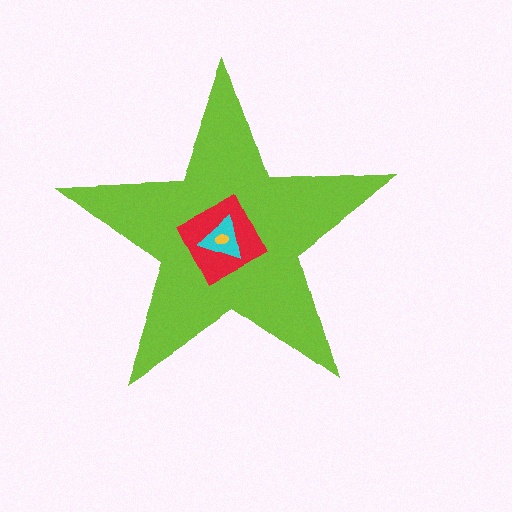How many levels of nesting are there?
4.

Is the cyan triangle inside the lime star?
Yes.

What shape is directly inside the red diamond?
The cyan triangle.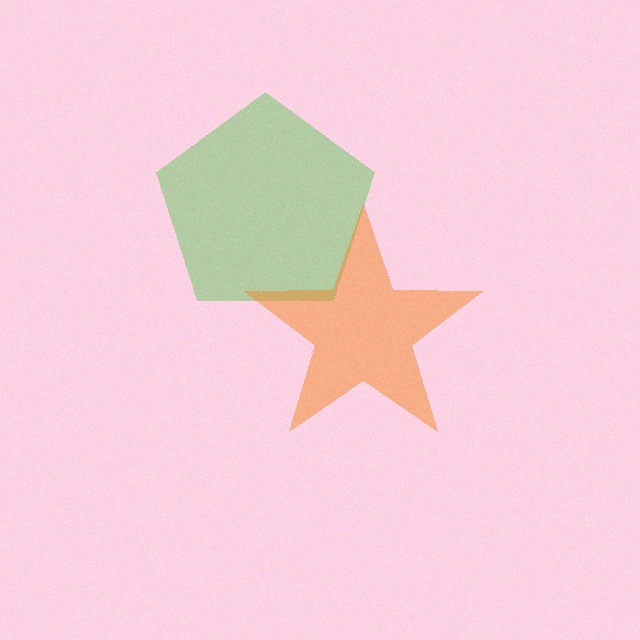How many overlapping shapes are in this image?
There are 2 overlapping shapes in the image.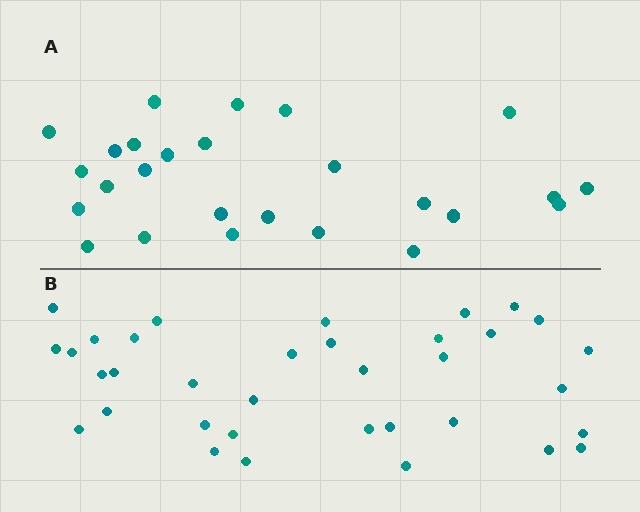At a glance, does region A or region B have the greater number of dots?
Region B (the bottom region) has more dots.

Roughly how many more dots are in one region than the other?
Region B has roughly 8 or so more dots than region A.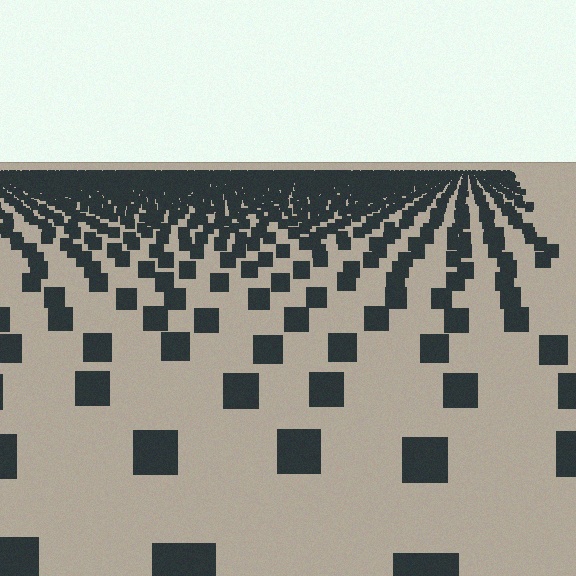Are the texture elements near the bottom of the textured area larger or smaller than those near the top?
Larger. Near the bottom, elements are closer to the viewer and appear at a bigger on-screen size.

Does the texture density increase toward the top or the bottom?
Density increases toward the top.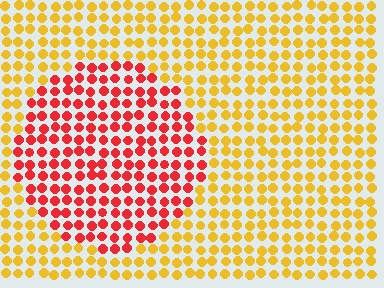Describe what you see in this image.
The image is filled with small yellow elements in a uniform arrangement. A circle-shaped region is visible where the elements are tinted to a slightly different hue, forming a subtle color boundary.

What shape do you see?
I see a circle.